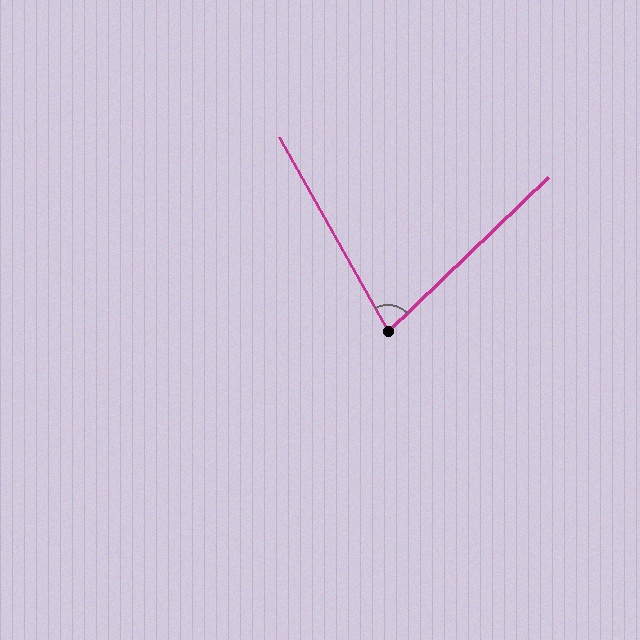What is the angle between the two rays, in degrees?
Approximately 75 degrees.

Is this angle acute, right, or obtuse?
It is acute.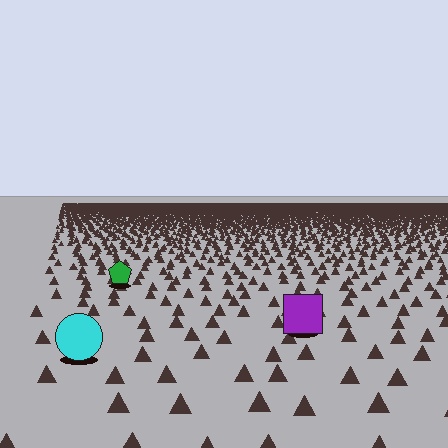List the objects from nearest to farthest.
From nearest to farthest: the cyan circle, the purple square, the green pentagon.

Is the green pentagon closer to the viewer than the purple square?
No. The purple square is closer — you can tell from the texture gradient: the ground texture is coarser near it.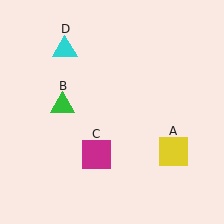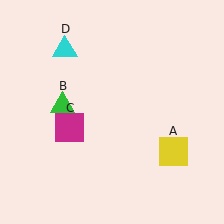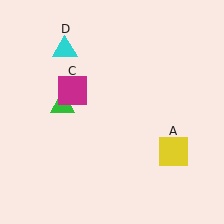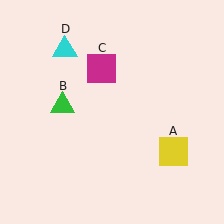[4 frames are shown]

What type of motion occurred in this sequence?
The magenta square (object C) rotated clockwise around the center of the scene.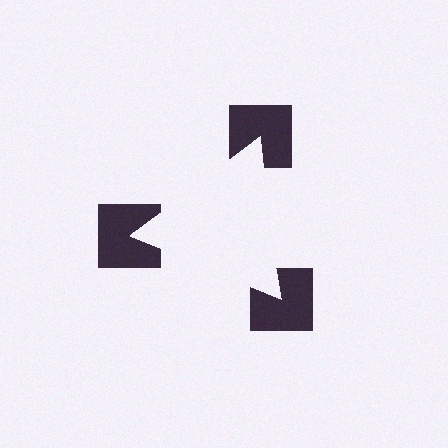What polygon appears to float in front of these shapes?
An illusory triangle — its edges are inferred from the aligned wedge cuts in the notched squares, not physically drawn.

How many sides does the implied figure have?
3 sides.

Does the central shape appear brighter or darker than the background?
It typically appears slightly brighter than the background, even though no actual brightness change is drawn.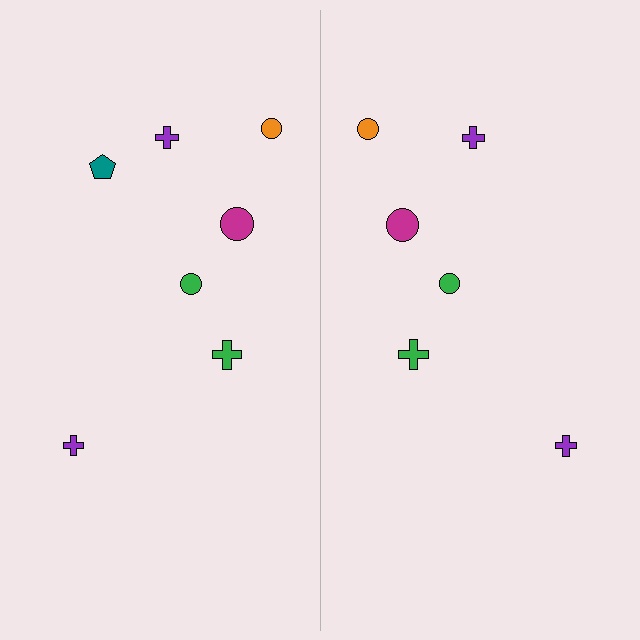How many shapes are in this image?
There are 13 shapes in this image.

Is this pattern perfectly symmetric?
No, the pattern is not perfectly symmetric. A teal pentagon is missing from the right side.